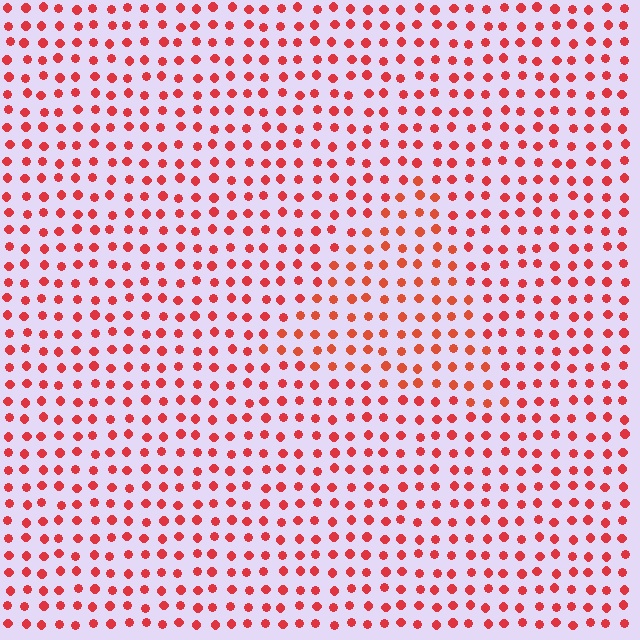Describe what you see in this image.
The image is filled with small red elements in a uniform arrangement. A triangle-shaped region is visible where the elements are tinted to a slightly different hue, forming a subtle color boundary.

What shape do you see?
I see a triangle.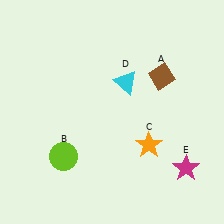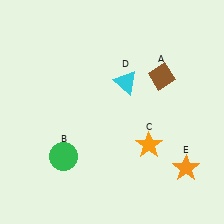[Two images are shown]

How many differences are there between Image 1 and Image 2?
There are 2 differences between the two images.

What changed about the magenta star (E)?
In Image 1, E is magenta. In Image 2, it changed to orange.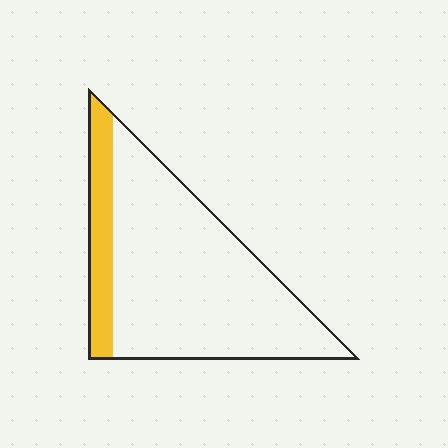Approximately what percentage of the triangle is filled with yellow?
Approximately 20%.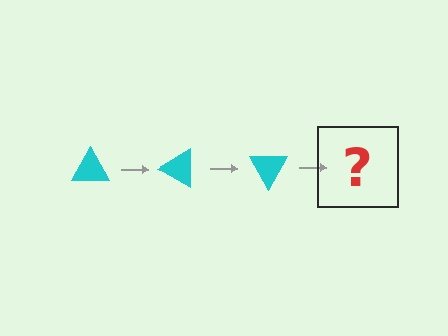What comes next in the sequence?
The next element should be a cyan triangle rotated 90 degrees.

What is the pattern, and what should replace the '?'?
The pattern is that the triangle rotates 30 degrees each step. The '?' should be a cyan triangle rotated 90 degrees.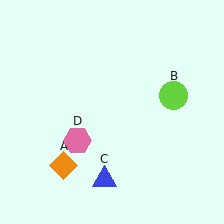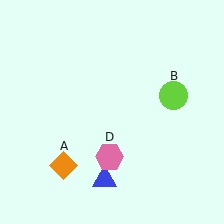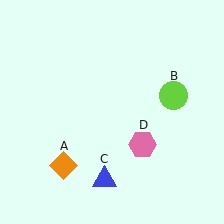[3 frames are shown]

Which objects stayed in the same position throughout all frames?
Orange diamond (object A) and lime circle (object B) and blue triangle (object C) remained stationary.